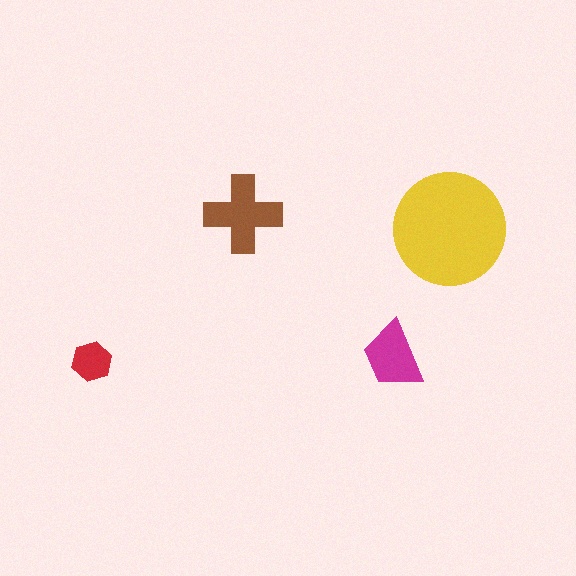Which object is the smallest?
The red hexagon.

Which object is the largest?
The yellow circle.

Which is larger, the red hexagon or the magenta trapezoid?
The magenta trapezoid.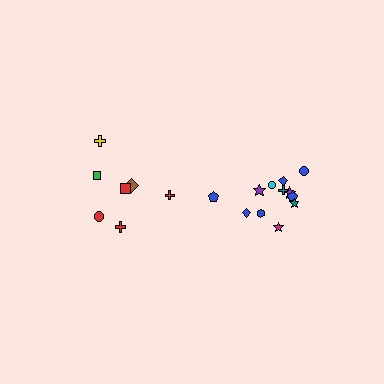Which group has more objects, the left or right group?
The right group.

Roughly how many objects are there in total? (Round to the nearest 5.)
Roughly 20 objects in total.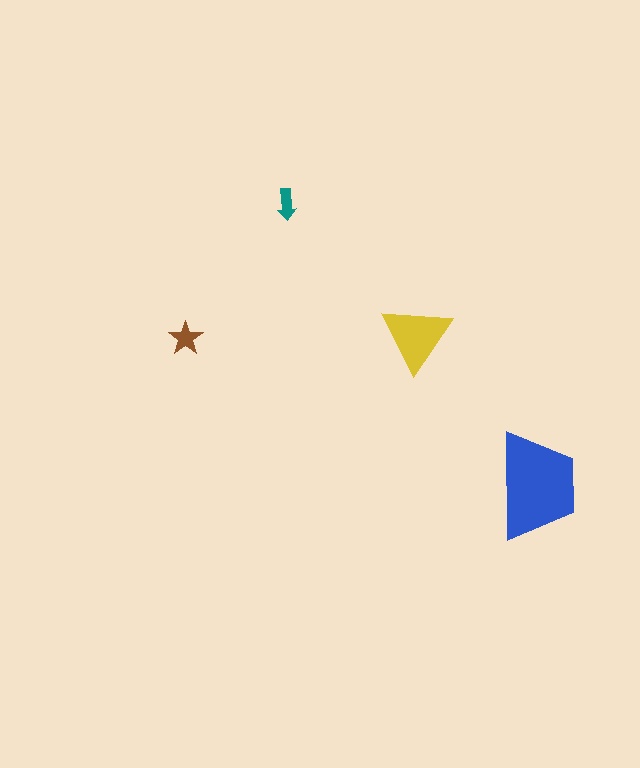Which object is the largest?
The blue trapezoid.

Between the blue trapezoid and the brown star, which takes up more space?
The blue trapezoid.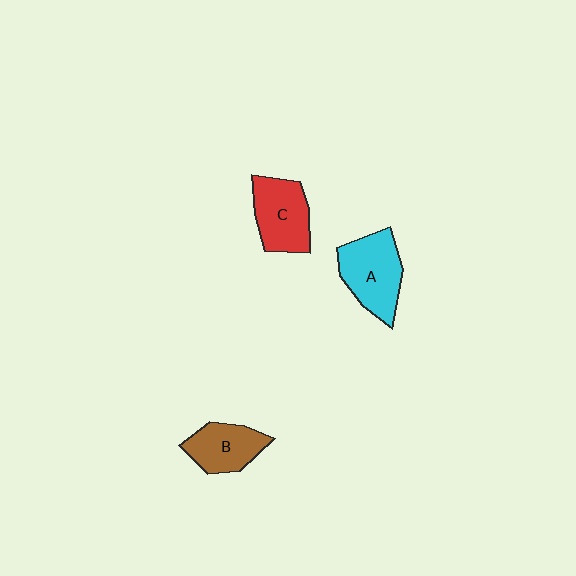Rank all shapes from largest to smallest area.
From largest to smallest: A (cyan), C (red), B (brown).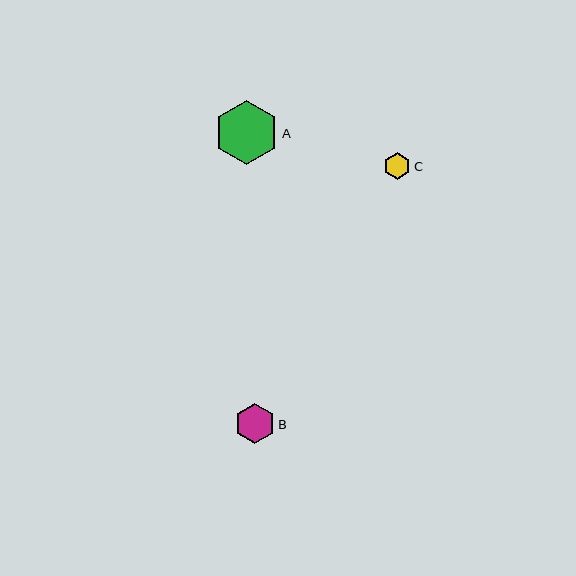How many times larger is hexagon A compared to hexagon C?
Hexagon A is approximately 2.4 times the size of hexagon C.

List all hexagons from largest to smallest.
From largest to smallest: A, B, C.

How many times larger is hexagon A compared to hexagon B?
Hexagon A is approximately 1.6 times the size of hexagon B.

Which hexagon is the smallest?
Hexagon C is the smallest with a size of approximately 27 pixels.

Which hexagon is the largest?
Hexagon A is the largest with a size of approximately 64 pixels.